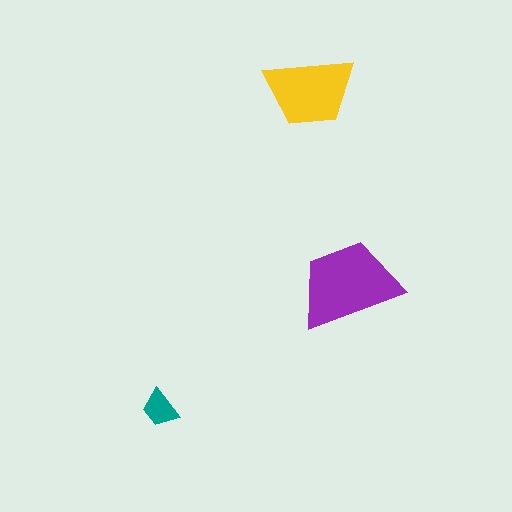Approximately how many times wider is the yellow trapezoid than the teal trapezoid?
About 2.5 times wider.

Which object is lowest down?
The teal trapezoid is bottommost.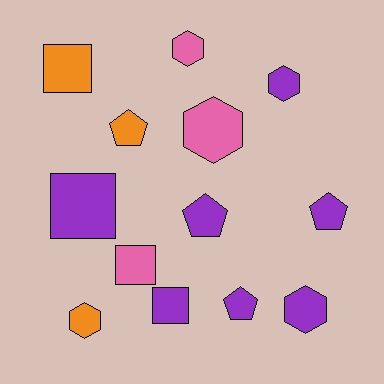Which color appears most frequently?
Purple, with 7 objects.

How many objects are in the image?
There are 13 objects.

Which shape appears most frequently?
Hexagon, with 5 objects.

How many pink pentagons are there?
There are no pink pentagons.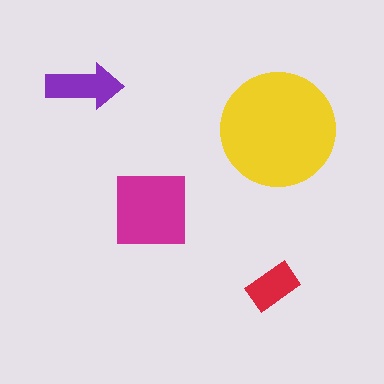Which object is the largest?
The yellow circle.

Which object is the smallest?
The red rectangle.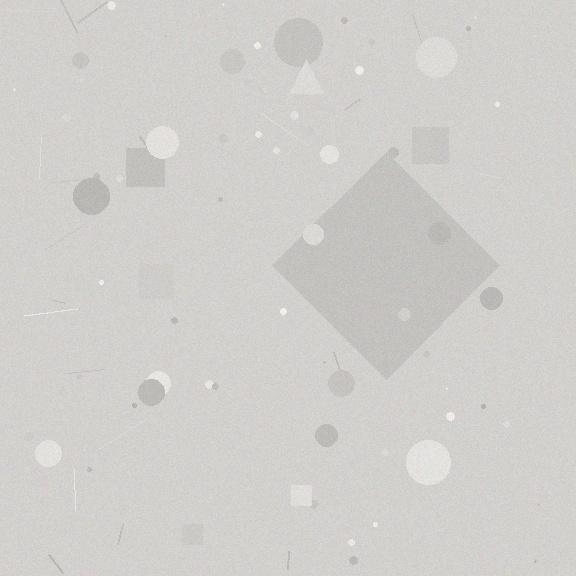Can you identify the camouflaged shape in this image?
The camouflaged shape is a diamond.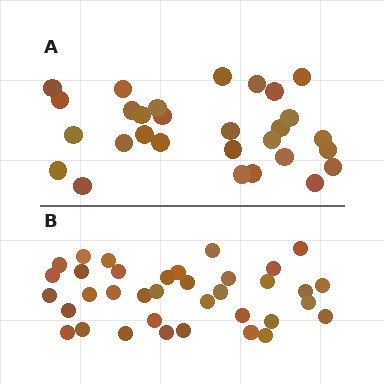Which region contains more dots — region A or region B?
Region B (the bottom region) has more dots.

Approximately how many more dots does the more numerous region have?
Region B has roughly 8 or so more dots than region A.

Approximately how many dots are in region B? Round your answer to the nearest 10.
About 40 dots. (The exact count is 36, which rounds to 40.)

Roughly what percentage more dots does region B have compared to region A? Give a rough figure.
About 25% more.